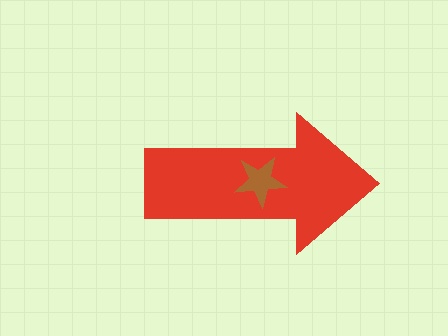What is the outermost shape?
The red arrow.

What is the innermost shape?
The brown star.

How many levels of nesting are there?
2.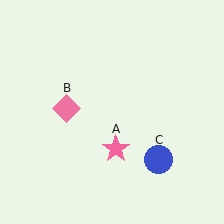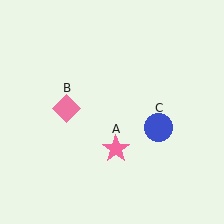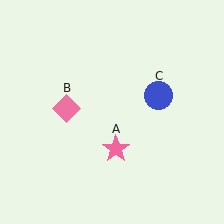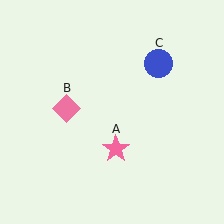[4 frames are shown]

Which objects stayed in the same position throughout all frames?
Pink star (object A) and pink diamond (object B) remained stationary.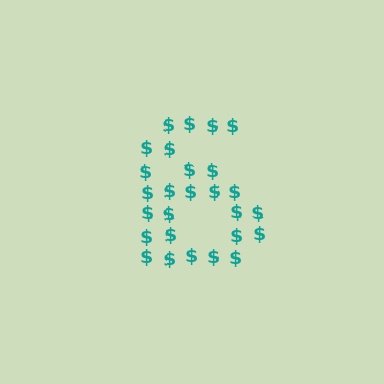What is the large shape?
The large shape is the digit 6.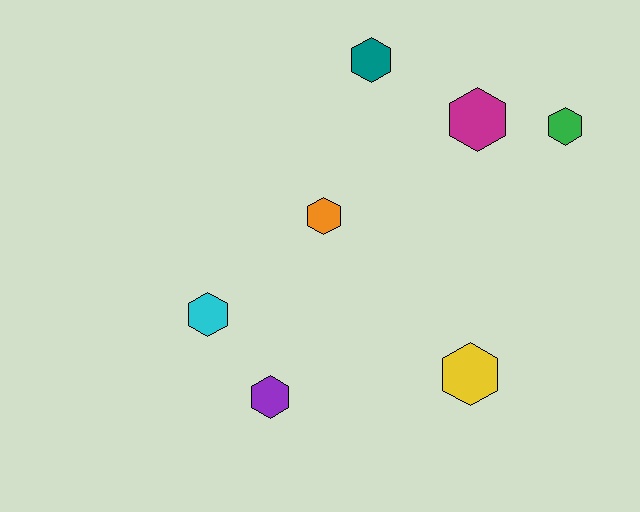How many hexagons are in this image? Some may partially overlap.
There are 7 hexagons.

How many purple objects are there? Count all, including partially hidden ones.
There is 1 purple object.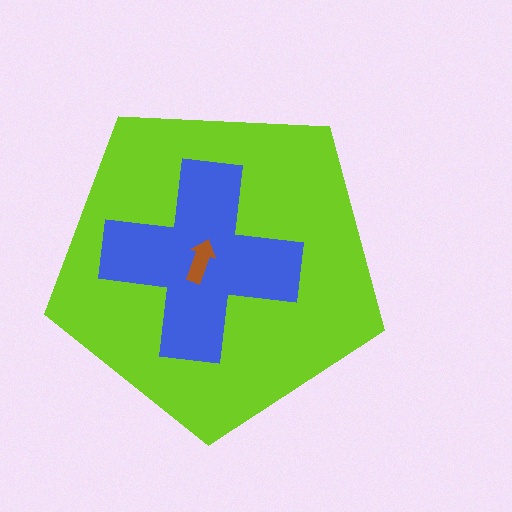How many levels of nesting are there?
3.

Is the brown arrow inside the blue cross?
Yes.